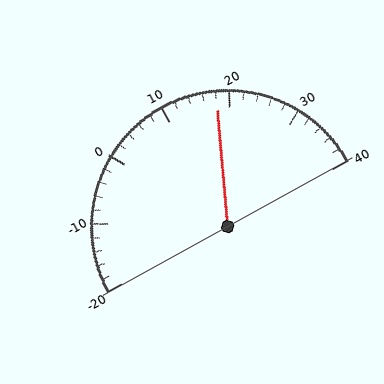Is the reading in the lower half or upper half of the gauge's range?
The reading is in the upper half of the range (-20 to 40).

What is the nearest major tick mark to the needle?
The nearest major tick mark is 20.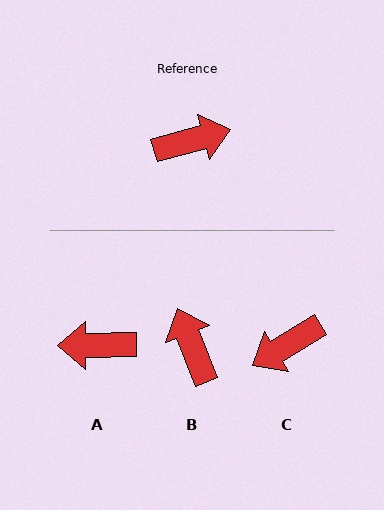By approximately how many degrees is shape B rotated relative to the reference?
Approximately 96 degrees counter-clockwise.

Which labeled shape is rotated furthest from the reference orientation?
A, about 166 degrees away.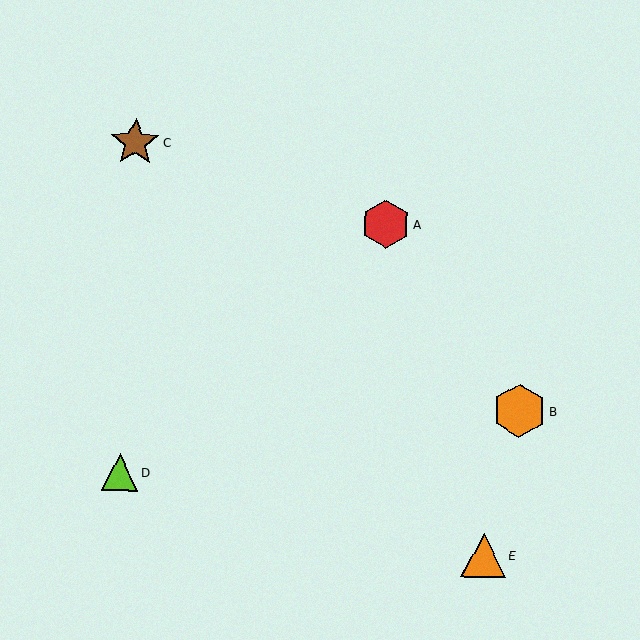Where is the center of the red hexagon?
The center of the red hexagon is at (386, 224).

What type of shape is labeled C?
Shape C is a brown star.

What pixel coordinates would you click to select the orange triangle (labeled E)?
Click at (483, 555) to select the orange triangle E.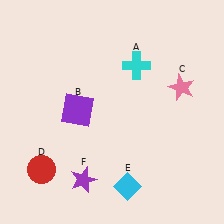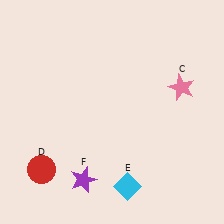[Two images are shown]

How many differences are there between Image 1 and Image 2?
There are 2 differences between the two images.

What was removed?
The purple square (B), the cyan cross (A) were removed in Image 2.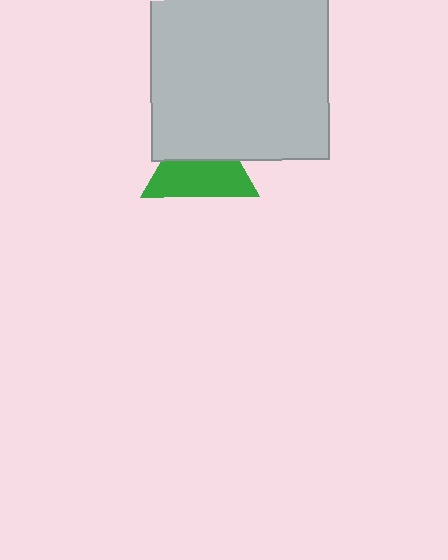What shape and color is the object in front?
The object in front is a light gray square.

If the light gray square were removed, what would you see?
You would see the complete green triangle.